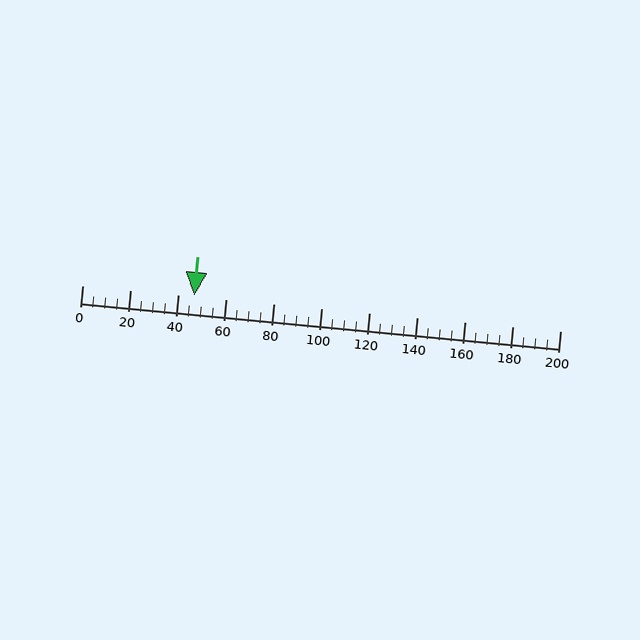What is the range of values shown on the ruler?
The ruler shows values from 0 to 200.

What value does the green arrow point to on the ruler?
The green arrow points to approximately 47.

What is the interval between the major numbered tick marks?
The major tick marks are spaced 20 units apart.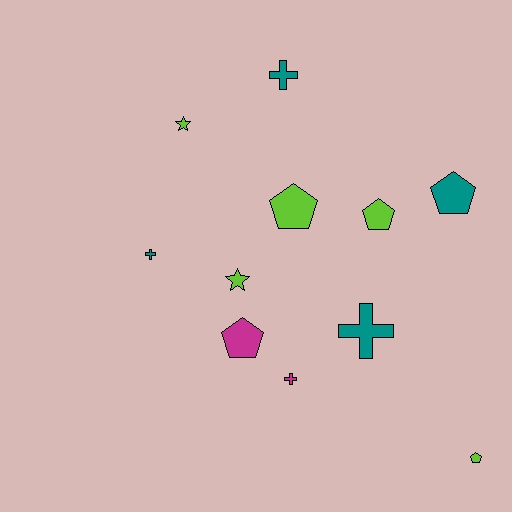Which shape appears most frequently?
Pentagon, with 5 objects.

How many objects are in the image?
There are 11 objects.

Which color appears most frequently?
Lime, with 5 objects.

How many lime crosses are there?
There are no lime crosses.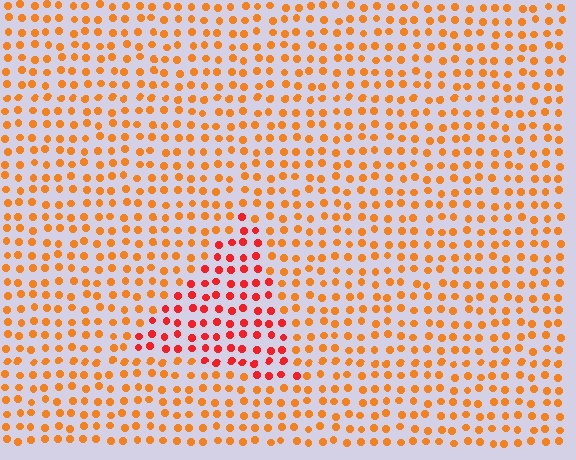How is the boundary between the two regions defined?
The boundary is defined purely by a slight shift in hue (about 30 degrees). Spacing, size, and orientation are identical on both sides.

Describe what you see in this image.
The image is filled with small orange elements in a uniform arrangement. A triangle-shaped region is visible where the elements are tinted to a slightly different hue, forming a subtle color boundary.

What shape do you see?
I see a triangle.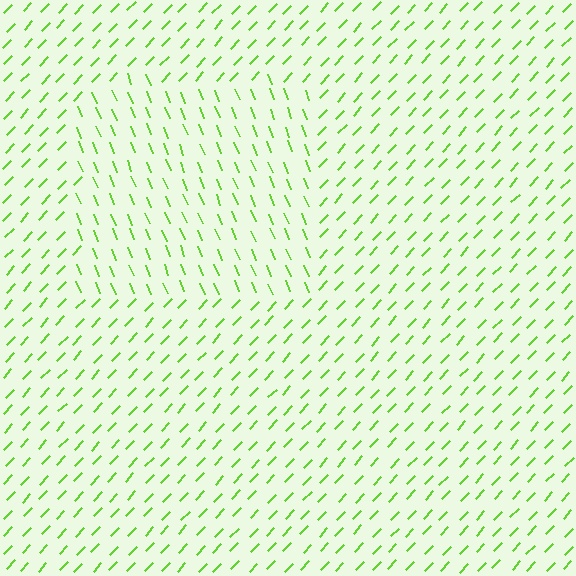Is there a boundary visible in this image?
Yes, there is a texture boundary formed by a change in line orientation.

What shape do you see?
I see a rectangle.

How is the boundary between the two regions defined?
The boundary is defined purely by a change in line orientation (approximately 65 degrees difference). All lines are the same color and thickness.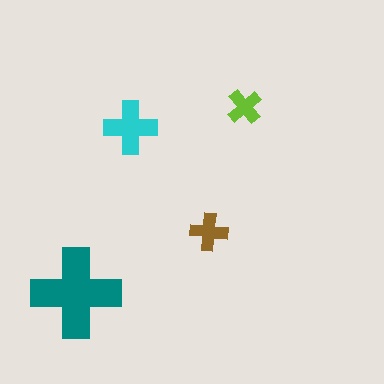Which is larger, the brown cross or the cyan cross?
The cyan one.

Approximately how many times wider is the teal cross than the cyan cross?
About 1.5 times wider.